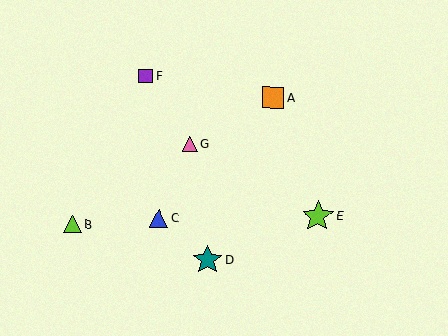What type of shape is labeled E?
Shape E is a lime star.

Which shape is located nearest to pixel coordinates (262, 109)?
The orange square (labeled A) at (273, 97) is nearest to that location.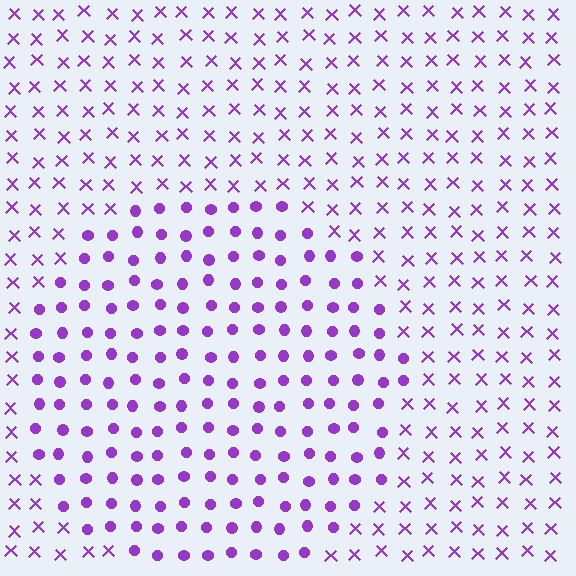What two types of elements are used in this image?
The image uses circles inside the circle region and X marks outside it.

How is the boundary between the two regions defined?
The boundary is defined by a change in element shape: circles inside vs. X marks outside. All elements share the same color and spacing.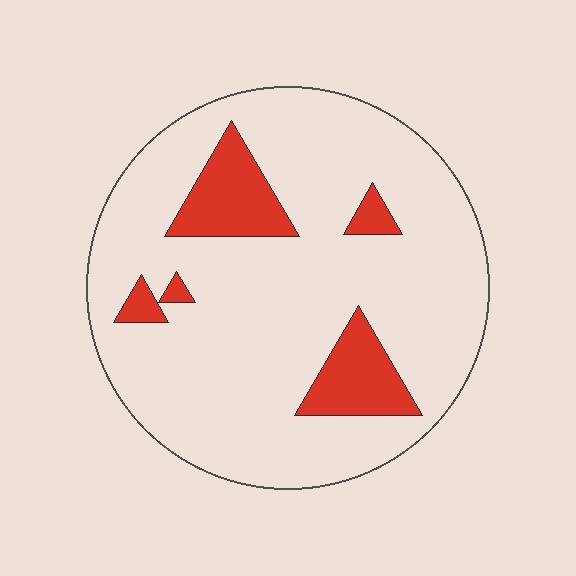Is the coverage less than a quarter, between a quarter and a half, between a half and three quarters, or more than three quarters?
Less than a quarter.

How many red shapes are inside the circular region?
5.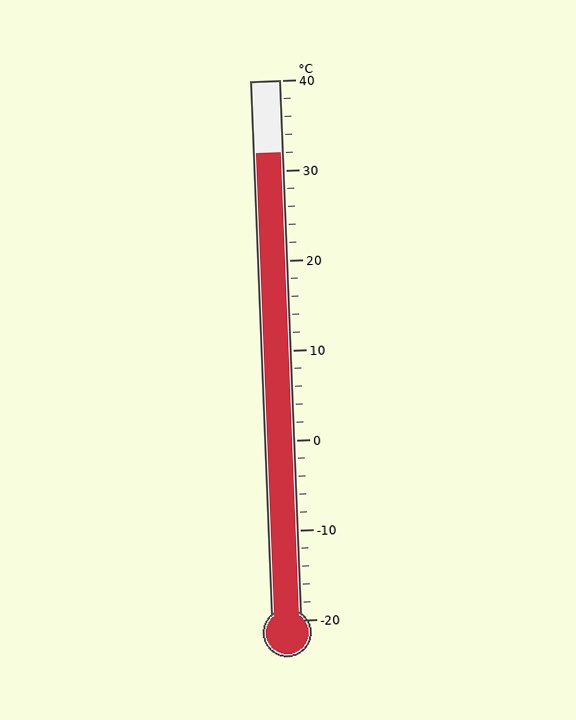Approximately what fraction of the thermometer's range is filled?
The thermometer is filled to approximately 85% of its range.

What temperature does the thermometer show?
The thermometer shows approximately 32°C.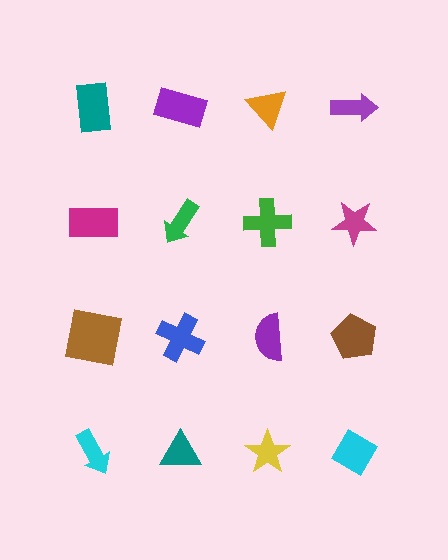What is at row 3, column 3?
A purple semicircle.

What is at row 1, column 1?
A teal rectangle.